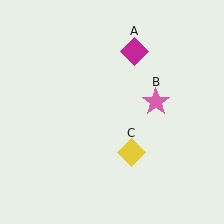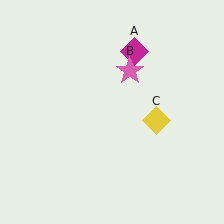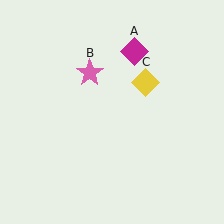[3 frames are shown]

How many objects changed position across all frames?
2 objects changed position: pink star (object B), yellow diamond (object C).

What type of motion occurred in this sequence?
The pink star (object B), yellow diamond (object C) rotated counterclockwise around the center of the scene.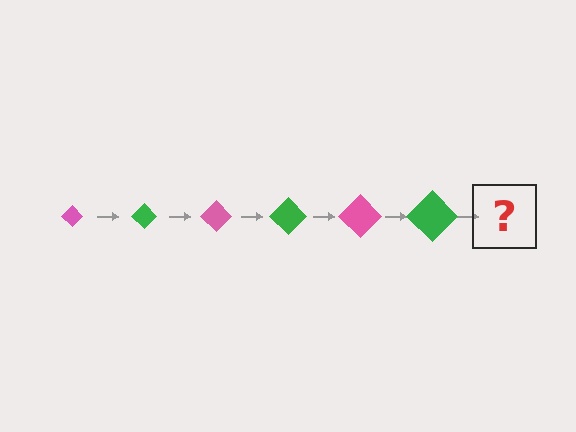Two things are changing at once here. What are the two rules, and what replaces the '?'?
The two rules are that the diamond grows larger each step and the color cycles through pink and green. The '?' should be a pink diamond, larger than the previous one.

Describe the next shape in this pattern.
It should be a pink diamond, larger than the previous one.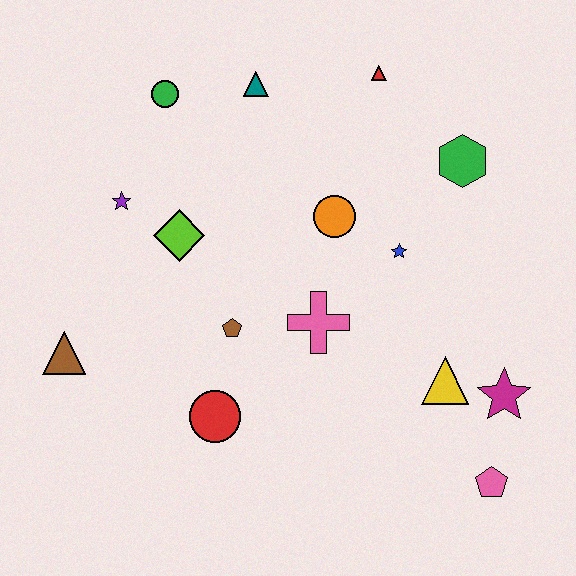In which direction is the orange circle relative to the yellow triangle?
The orange circle is above the yellow triangle.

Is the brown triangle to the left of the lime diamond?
Yes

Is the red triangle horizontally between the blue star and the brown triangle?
Yes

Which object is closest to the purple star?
The lime diamond is closest to the purple star.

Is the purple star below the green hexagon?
Yes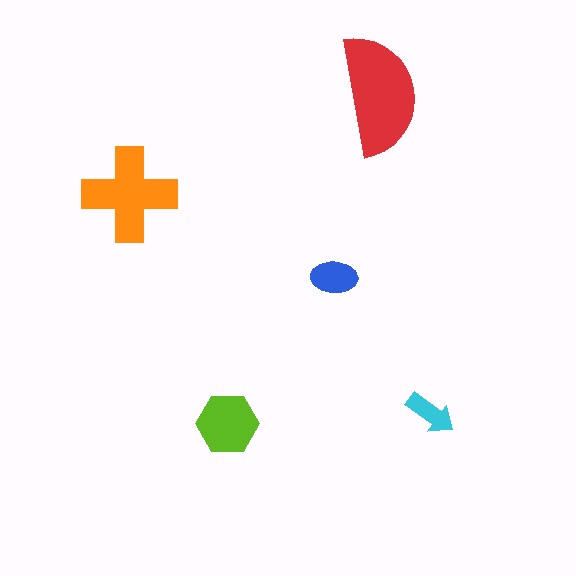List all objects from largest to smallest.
The red semicircle, the orange cross, the lime hexagon, the blue ellipse, the cyan arrow.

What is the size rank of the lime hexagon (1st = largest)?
3rd.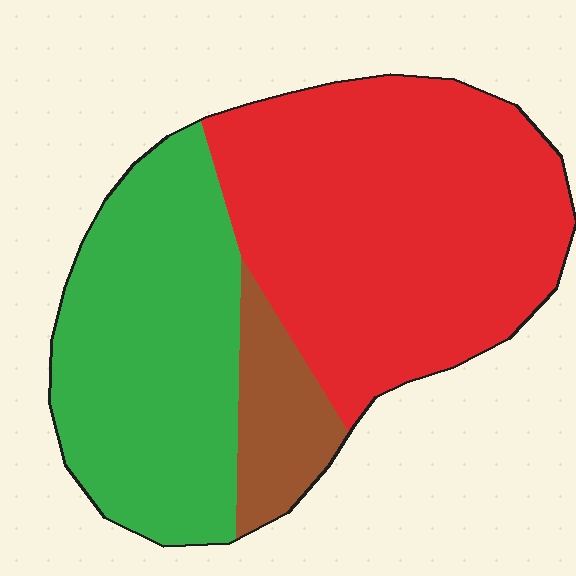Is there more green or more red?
Red.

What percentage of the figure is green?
Green takes up between a quarter and a half of the figure.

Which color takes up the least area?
Brown, at roughly 10%.